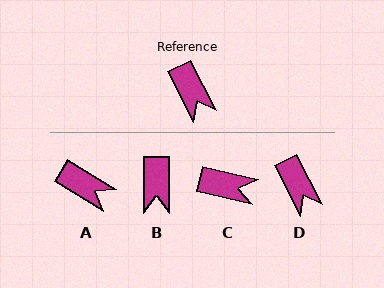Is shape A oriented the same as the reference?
No, it is off by about 32 degrees.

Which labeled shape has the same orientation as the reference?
D.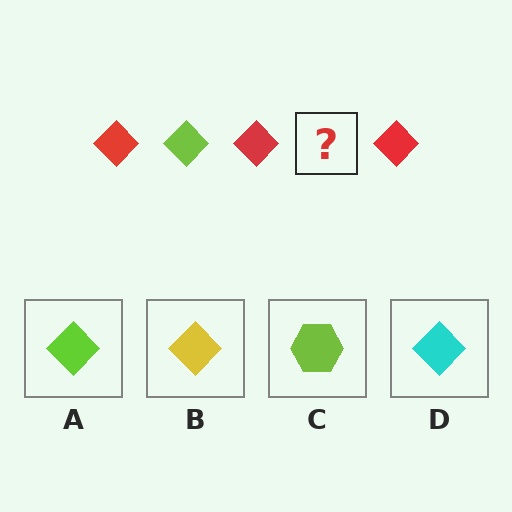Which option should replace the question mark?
Option A.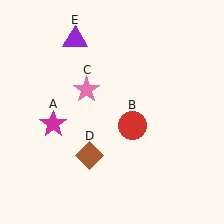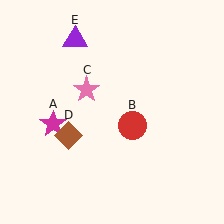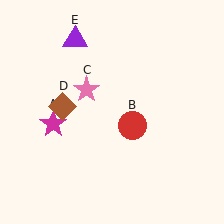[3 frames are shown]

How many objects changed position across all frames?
1 object changed position: brown diamond (object D).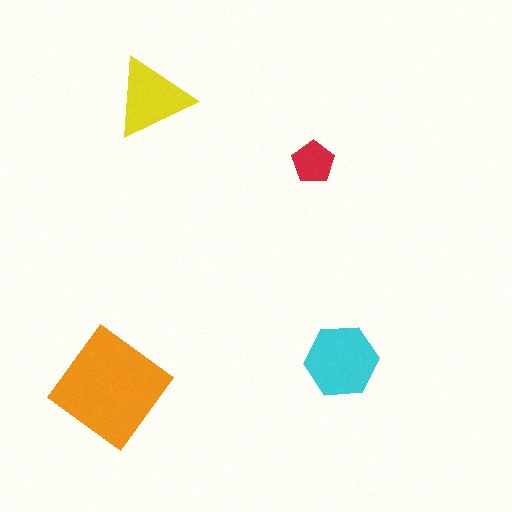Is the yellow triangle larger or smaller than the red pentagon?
Larger.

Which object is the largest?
The orange diamond.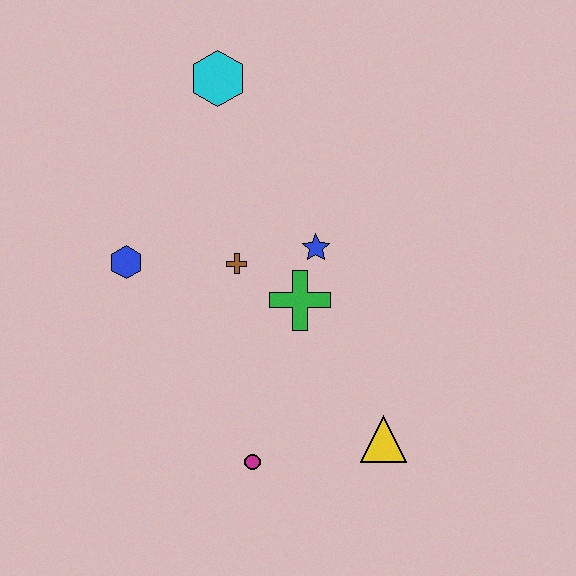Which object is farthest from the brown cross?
The yellow triangle is farthest from the brown cross.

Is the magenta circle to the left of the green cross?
Yes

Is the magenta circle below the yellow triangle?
Yes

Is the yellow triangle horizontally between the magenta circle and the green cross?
No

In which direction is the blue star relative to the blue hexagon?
The blue star is to the right of the blue hexagon.